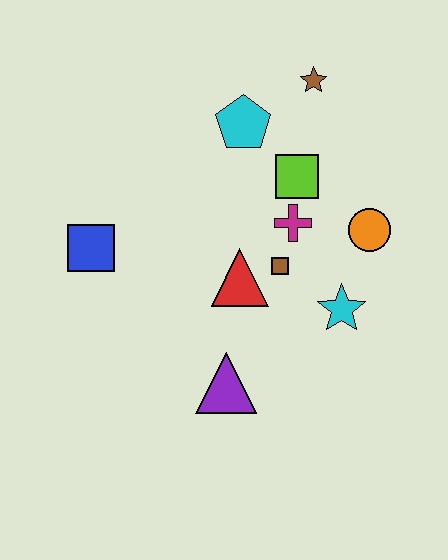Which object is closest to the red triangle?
The brown square is closest to the red triangle.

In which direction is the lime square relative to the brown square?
The lime square is above the brown square.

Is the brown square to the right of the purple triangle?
Yes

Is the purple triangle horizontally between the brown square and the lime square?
No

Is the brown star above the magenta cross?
Yes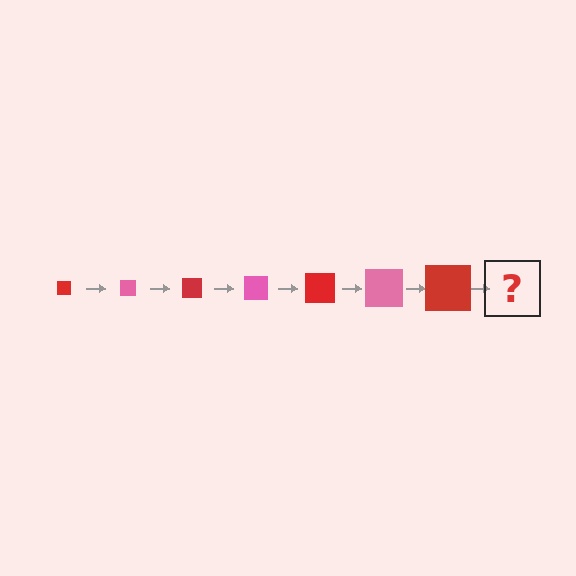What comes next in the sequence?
The next element should be a pink square, larger than the previous one.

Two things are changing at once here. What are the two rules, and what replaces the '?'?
The two rules are that the square grows larger each step and the color cycles through red and pink. The '?' should be a pink square, larger than the previous one.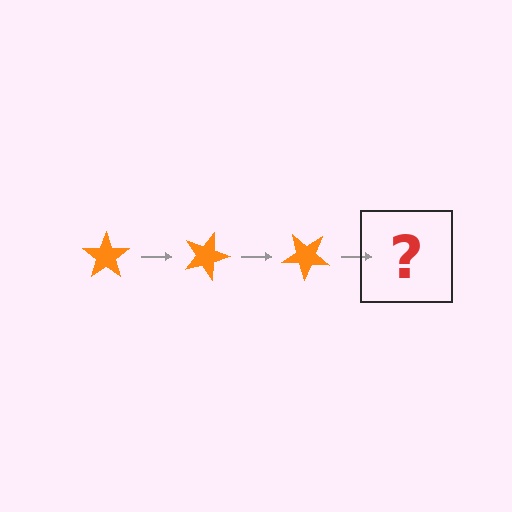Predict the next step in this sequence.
The next step is an orange star rotated 60 degrees.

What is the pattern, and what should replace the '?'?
The pattern is that the star rotates 20 degrees each step. The '?' should be an orange star rotated 60 degrees.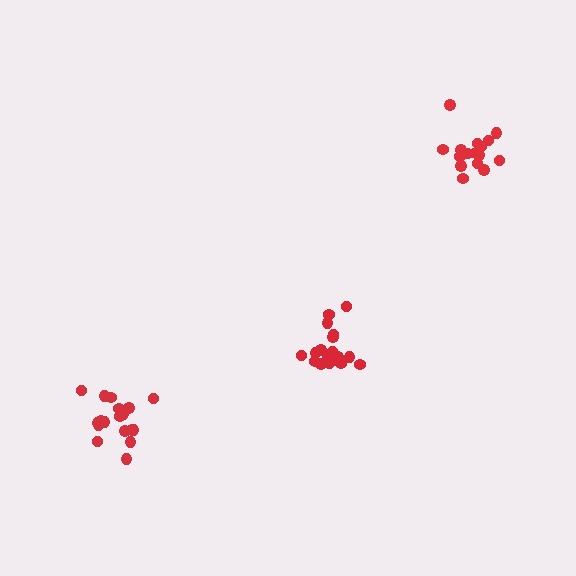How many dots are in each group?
Group 1: 17 dots, Group 2: 16 dots, Group 3: 18 dots (51 total).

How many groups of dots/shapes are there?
There are 3 groups.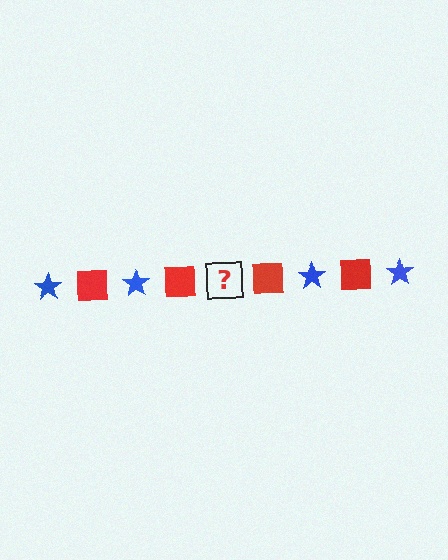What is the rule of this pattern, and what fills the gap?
The rule is that the pattern alternates between blue star and red square. The gap should be filled with a blue star.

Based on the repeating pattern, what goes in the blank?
The blank should be a blue star.